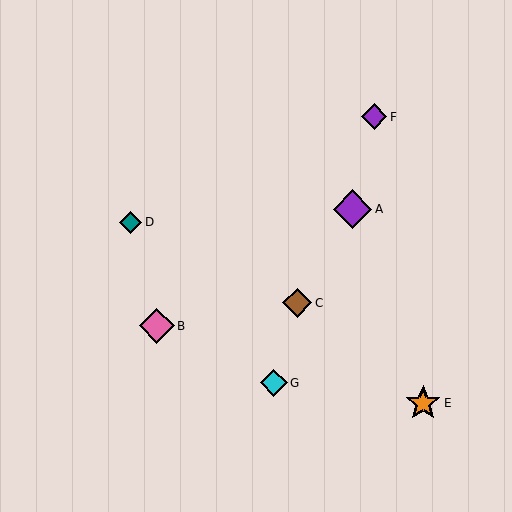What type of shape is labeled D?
Shape D is a teal diamond.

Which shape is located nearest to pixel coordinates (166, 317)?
The pink diamond (labeled B) at (157, 326) is nearest to that location.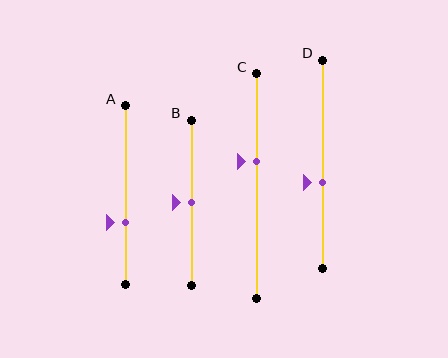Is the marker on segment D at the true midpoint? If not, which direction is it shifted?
No, the marker on segment D is shifted downward by about 9% of the segment length.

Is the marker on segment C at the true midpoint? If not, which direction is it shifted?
No, the marker on segment C is shifted upward by about 11% of the segment length.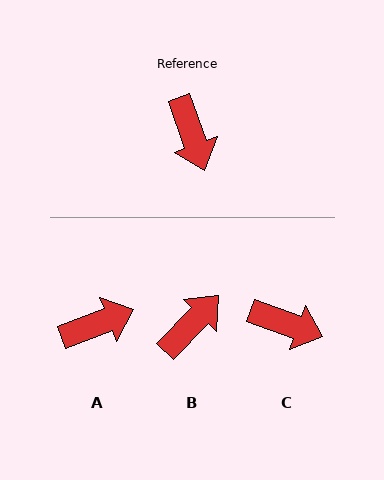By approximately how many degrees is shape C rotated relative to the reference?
Approximately 50 degrees counter-clockwise.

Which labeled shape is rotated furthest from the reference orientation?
B, about 117 degrees away.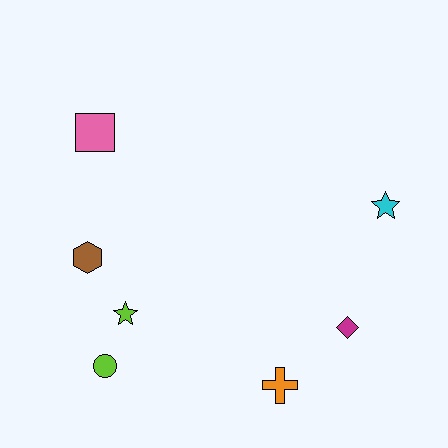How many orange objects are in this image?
There is 1 orange object.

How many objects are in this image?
There are 7 objects.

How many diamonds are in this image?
There is 1 diamond.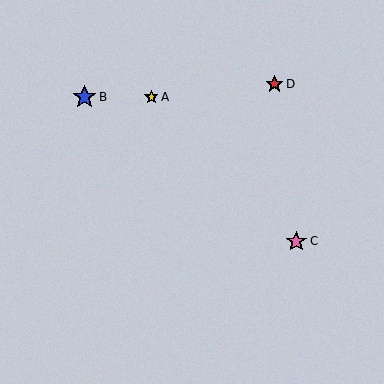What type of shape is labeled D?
Shape D is a red star.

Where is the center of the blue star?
The center of the blue star is at (85, 97).